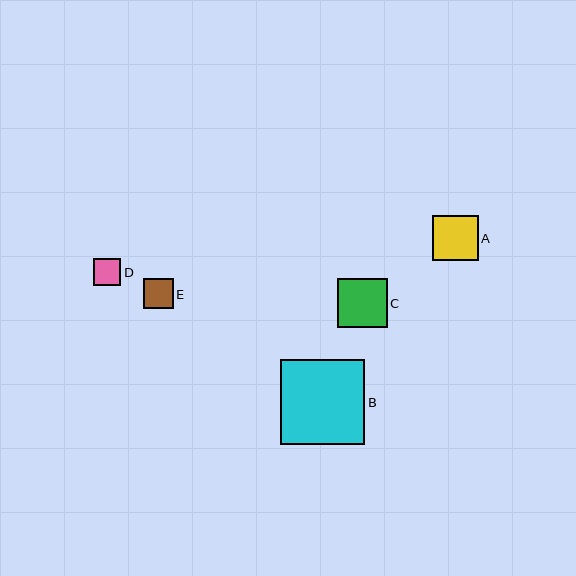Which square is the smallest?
Square D is the smallest with a size of approximately 28 pixels.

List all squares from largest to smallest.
From largest to smallest: B, C, A, E, D.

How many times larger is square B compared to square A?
Square B is approximately 1.9 times the size of square A.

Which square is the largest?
Square B is the largest with a size of approximately 85 pixels.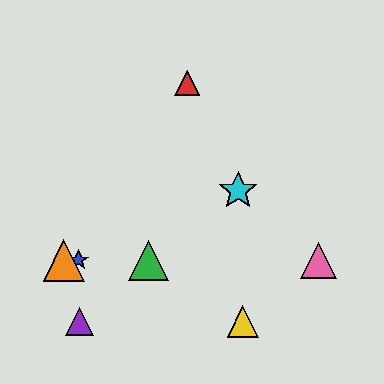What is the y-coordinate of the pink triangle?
The pink triangle is at y≈260.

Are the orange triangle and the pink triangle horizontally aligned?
Yes, both are at y≈260.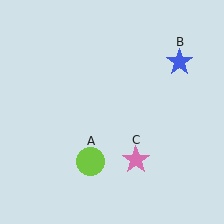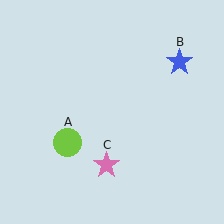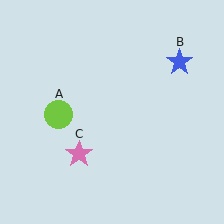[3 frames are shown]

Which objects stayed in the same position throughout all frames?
Blue star (object B) remained stationary.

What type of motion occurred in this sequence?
The lime circle (object A), pink star (object C) rotated clockwise around the center of the scene.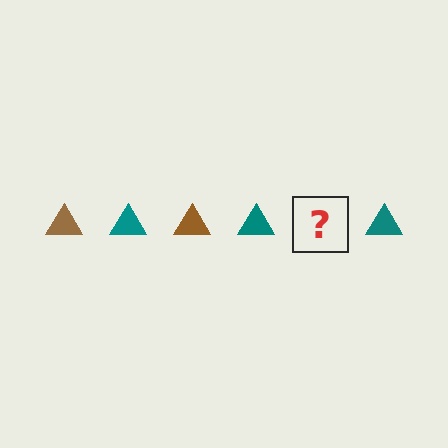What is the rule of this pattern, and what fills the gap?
The rule is that the pattern cycles through brown, teal triangles. The gap should be filled with a brown triangle.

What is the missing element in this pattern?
The missing element is a brown triangle.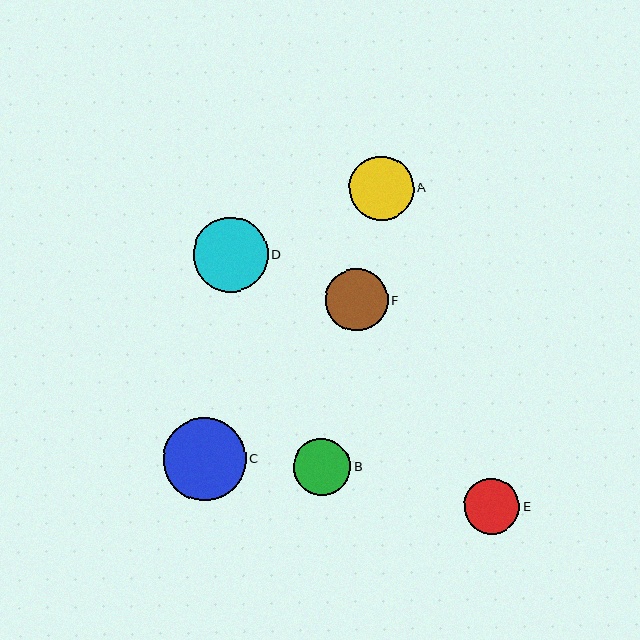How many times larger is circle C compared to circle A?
Circle C is approximately 1.3 times the size of circle A.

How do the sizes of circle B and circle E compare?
Circle B and circle E are approximately the same size.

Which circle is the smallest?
Circle E is the smallest with a size of approximately 55 pixels.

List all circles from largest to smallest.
From largest to smallest: C, D, A, F, B, E.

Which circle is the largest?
Circle C is the largest with a size of approximately 82 pixels.